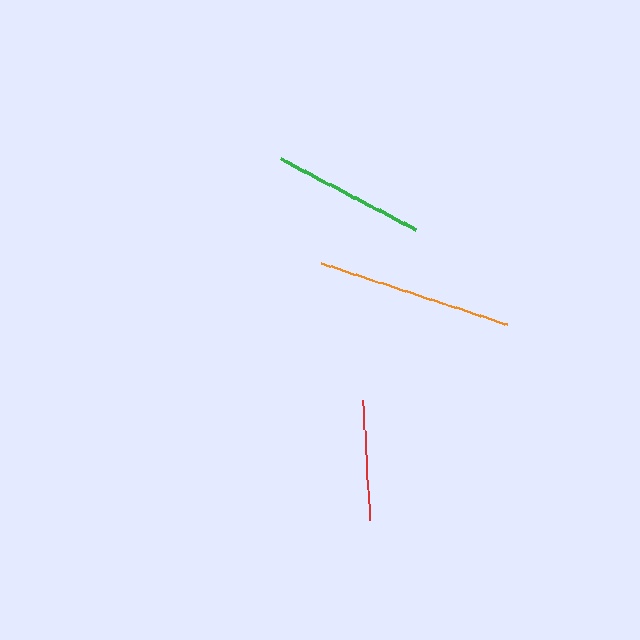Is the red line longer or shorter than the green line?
The green line is longer than the red line.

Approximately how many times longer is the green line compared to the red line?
The green line is approximately 1.3 times the length of the red line.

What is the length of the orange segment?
The orange segment is approximately 196 pixels long.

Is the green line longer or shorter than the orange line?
The orange line is longer than the green line.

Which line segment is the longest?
The orange line is the longest at approximately 196 pixels.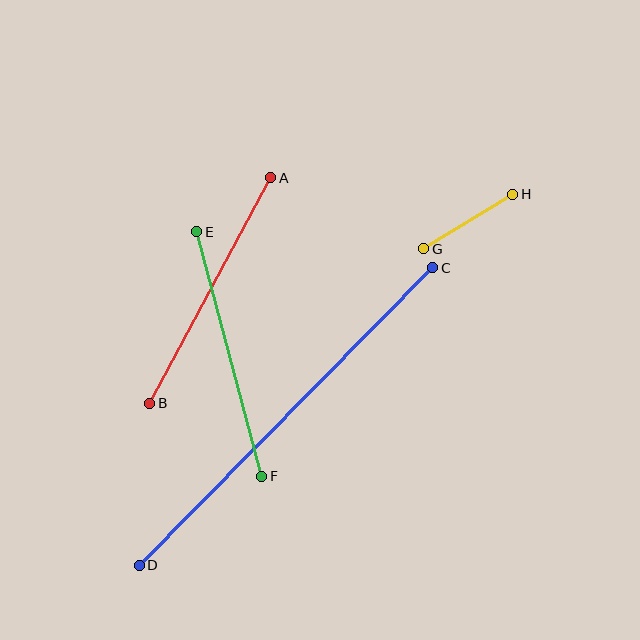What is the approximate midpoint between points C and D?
The midpoint is at approximately (286, 417) pixels.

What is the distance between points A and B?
The distance is approximately 256 pixels.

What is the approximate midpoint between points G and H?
The midpoint is at approximately (468, 221) pixels.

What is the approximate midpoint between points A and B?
The midpoint is at approximately (210, 291) pixels.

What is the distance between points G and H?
The distance is approximately 104 pixels.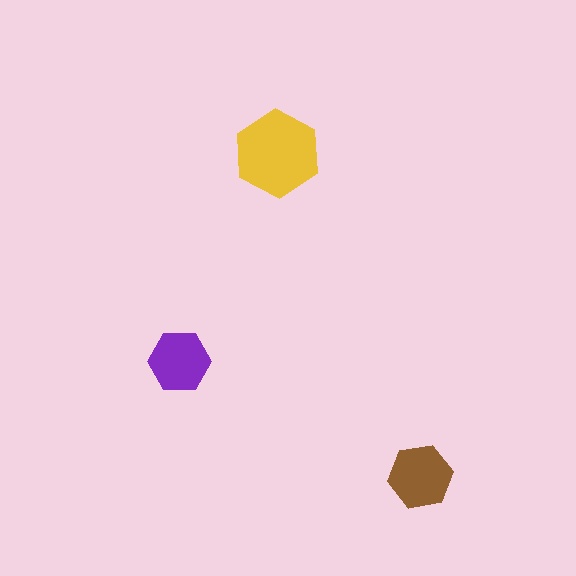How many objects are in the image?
There are 3 objects in the image.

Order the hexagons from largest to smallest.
the yellow one, the brown one, the purple one.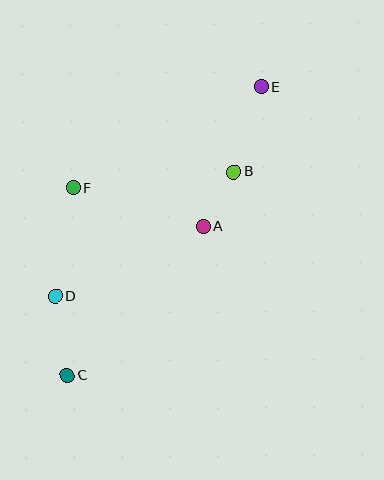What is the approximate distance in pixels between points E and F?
The distance between E and F is approximately 213 pixels.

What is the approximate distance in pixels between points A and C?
The distance between A and C is approximately 202 pixels.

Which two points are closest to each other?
Points A and B are closest to each other.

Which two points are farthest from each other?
Points C and E are farthest from each other.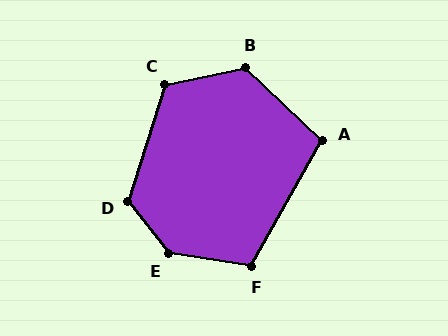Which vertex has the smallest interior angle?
A, at approximately 104 degrees.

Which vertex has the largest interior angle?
E, at approximately 137 degrees.